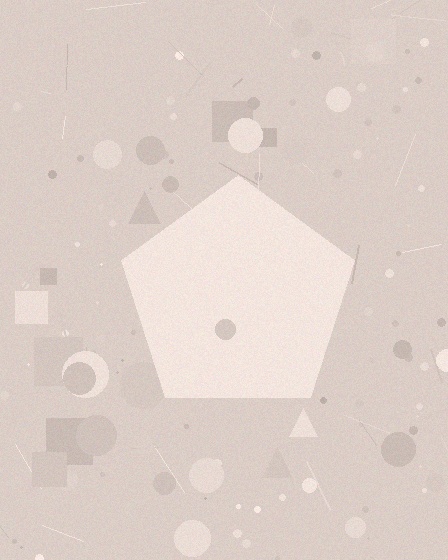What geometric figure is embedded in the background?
A pentagon is embedded in the background.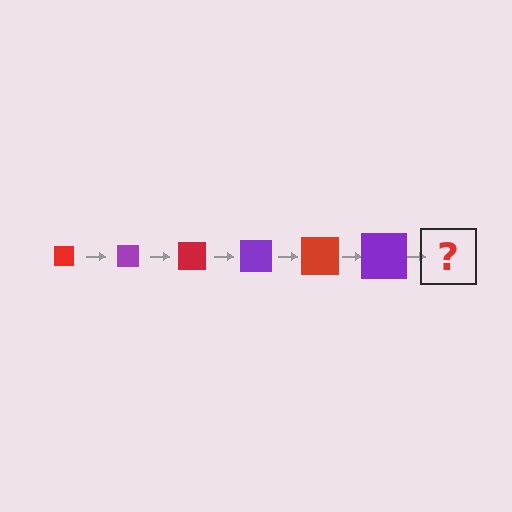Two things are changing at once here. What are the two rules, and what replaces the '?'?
The two rules are that the square grows larger each step and the color cycles through red and purple. The '?' should be a red square, larger than the previous one.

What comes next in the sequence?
The next element should be a red square, larger than the previous one.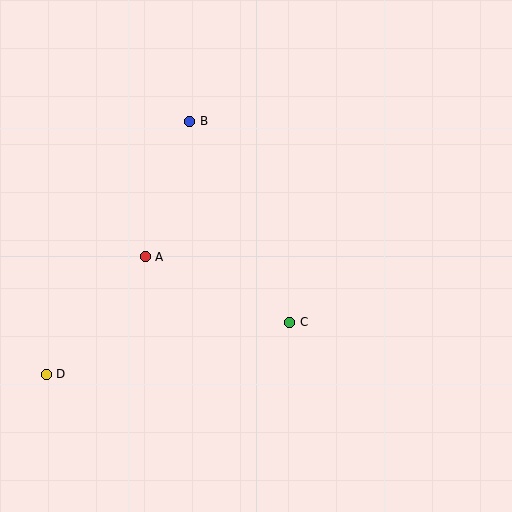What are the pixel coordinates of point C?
Point C is at (290, 322).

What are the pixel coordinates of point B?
Point B is at (190, 121).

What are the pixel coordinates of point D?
Point D is at (46, 374).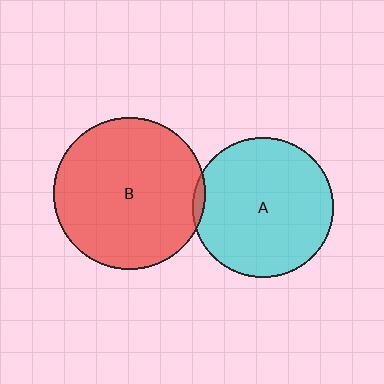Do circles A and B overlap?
Yes.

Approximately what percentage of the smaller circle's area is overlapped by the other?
Approximately 5%.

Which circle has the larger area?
Circle B (red).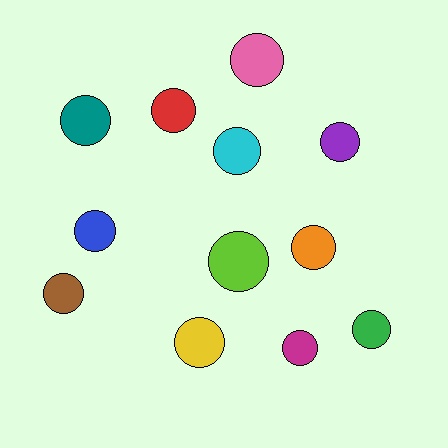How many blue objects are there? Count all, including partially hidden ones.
There is 1 blue object.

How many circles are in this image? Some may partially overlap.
There are 12 circles.